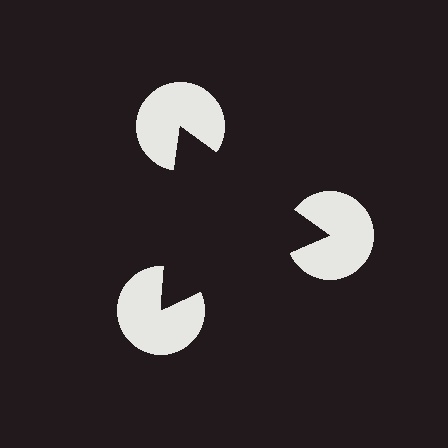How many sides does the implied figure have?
3 sides.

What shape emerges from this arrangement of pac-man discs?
An illusory triangle — its edges are inferred from the aligned wedge cuts in the pac-man discs, not physically drawn.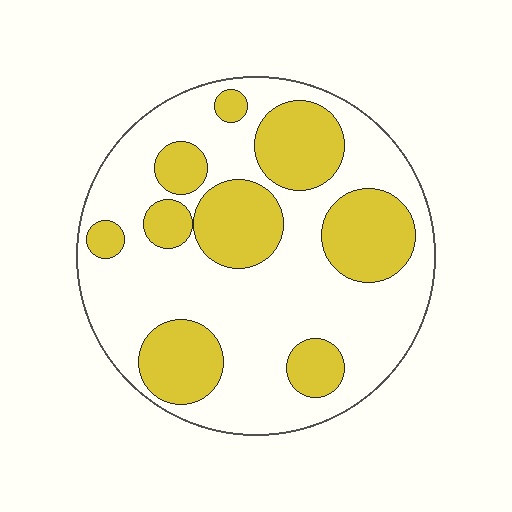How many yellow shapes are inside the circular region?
9.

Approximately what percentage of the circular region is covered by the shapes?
Approximately 35%.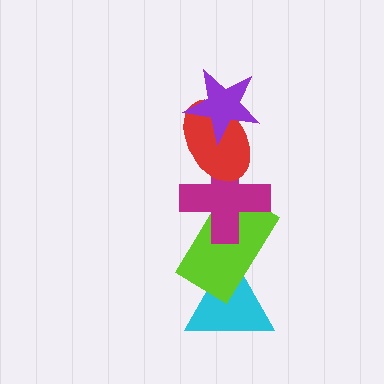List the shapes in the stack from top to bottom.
From top to bottom: the purple star, the red ellipse, the magenta cross, the lime rectangle, the cyan triangle.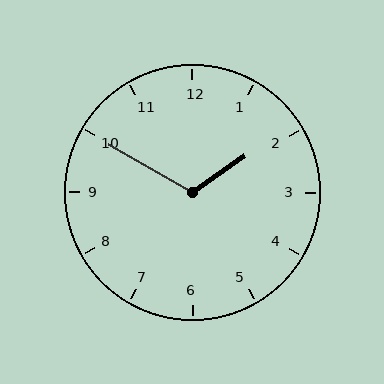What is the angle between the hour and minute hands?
Approximately 115 degrees.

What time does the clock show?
1:50.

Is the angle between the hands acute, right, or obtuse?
It is obtuse.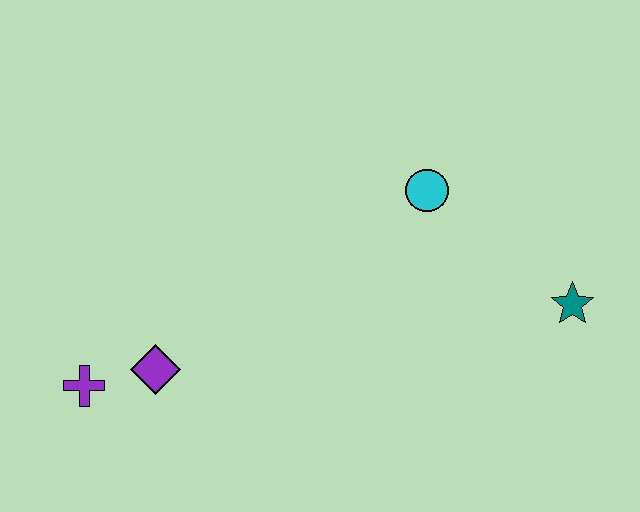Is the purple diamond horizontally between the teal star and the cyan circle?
No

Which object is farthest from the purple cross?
The teal star is farthest from the purple cross.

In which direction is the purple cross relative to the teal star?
The purple cross is to the left of the teal star.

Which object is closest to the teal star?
The cyan circle is closest to the teal star.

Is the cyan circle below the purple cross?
No